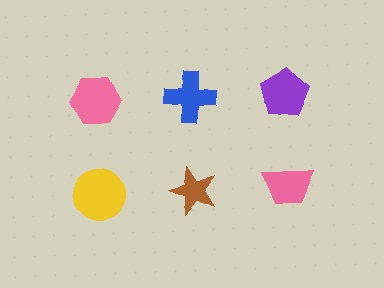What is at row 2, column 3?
A pink trapezoid.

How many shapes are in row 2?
3 shapes.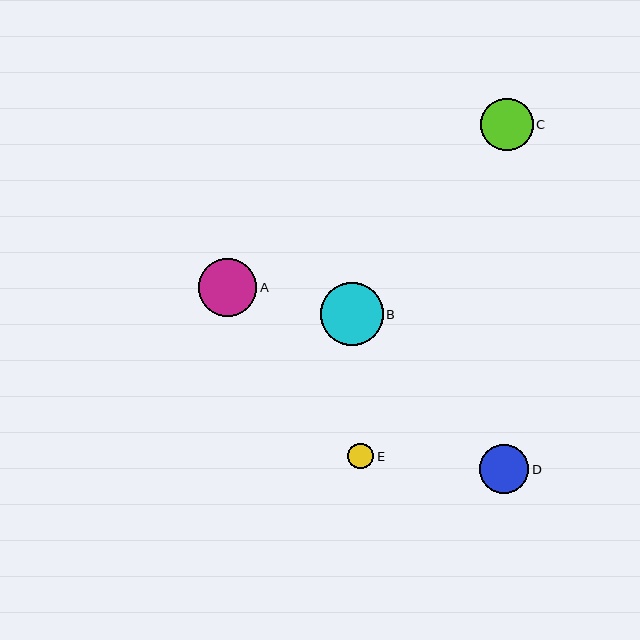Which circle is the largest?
Circle B is the largest with a size of approximately 63 pixels.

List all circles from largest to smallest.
From largest to smallest: B, A, C, D, E.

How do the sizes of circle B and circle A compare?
Circle B and circle A are approximately the same size.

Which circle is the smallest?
Circle E is the smallest with a size of approximately 26 pixels.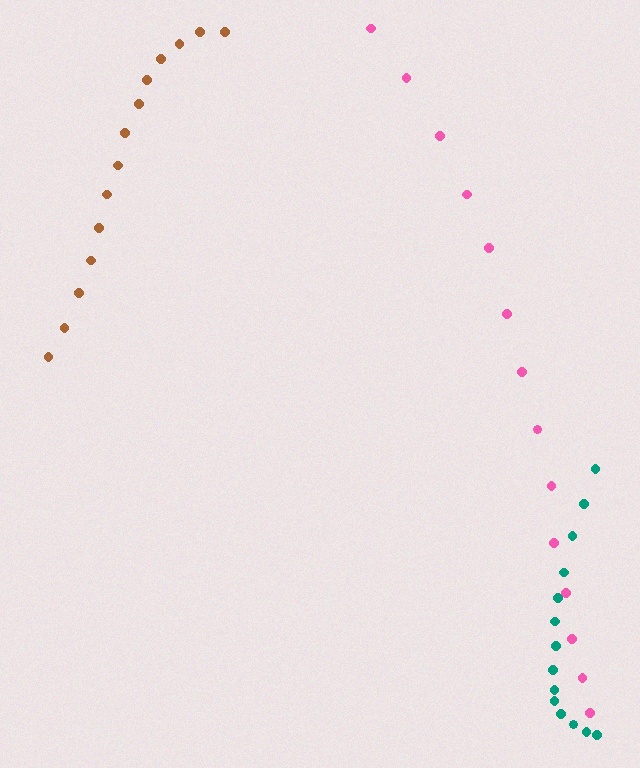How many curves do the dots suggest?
There are 3 distinct paths.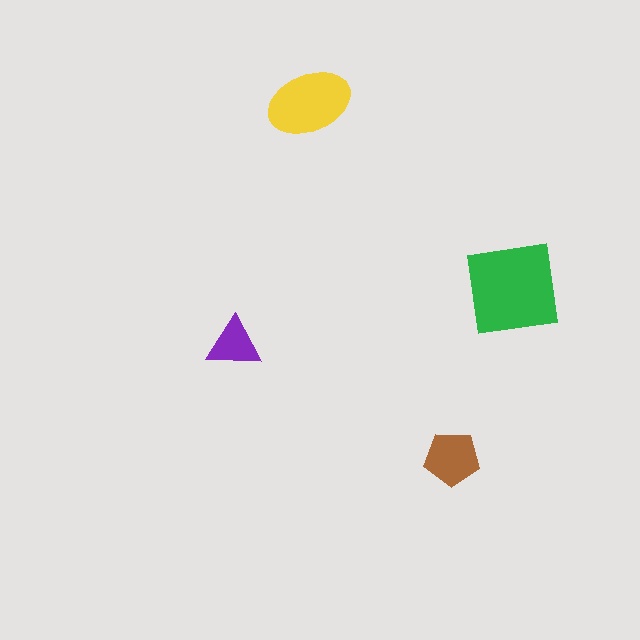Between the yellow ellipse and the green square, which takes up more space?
The green square.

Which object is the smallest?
The purple triangle.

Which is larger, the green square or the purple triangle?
The green square.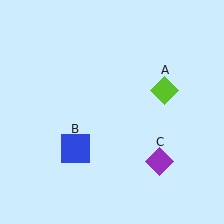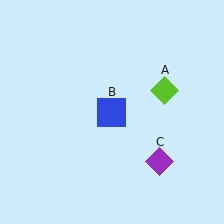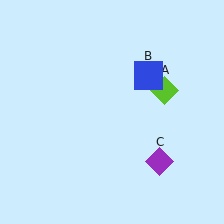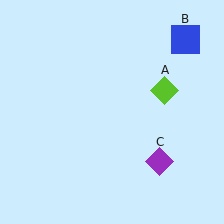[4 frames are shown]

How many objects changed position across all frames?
1 object changed position: blue square (object B).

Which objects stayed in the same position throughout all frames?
Lime diamond (object A) and purple diamond (object C) remained stationary.